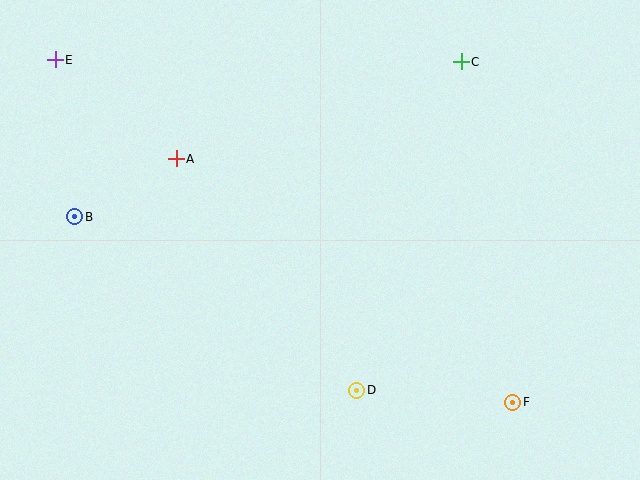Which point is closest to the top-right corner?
Point C is closest to the top-right corner.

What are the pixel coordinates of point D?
Point D is at (357, 390).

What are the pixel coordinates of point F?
Point F is at (513, 402).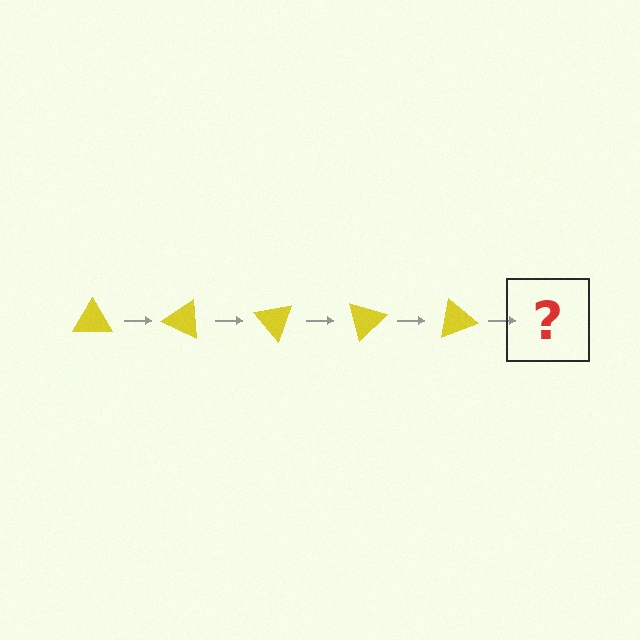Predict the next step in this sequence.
The next step is a yellow triangle rotated 125 degrees.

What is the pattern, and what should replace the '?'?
The pattern is that the triangle rotates 25 degrees each step. The '?' should be a yellow triangle rotated 125 degrees.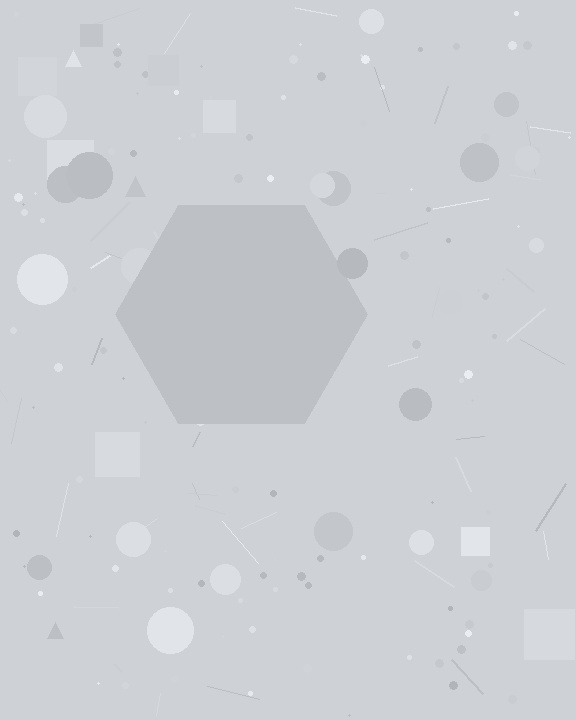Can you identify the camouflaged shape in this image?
The camouflaged shape is a hexagon.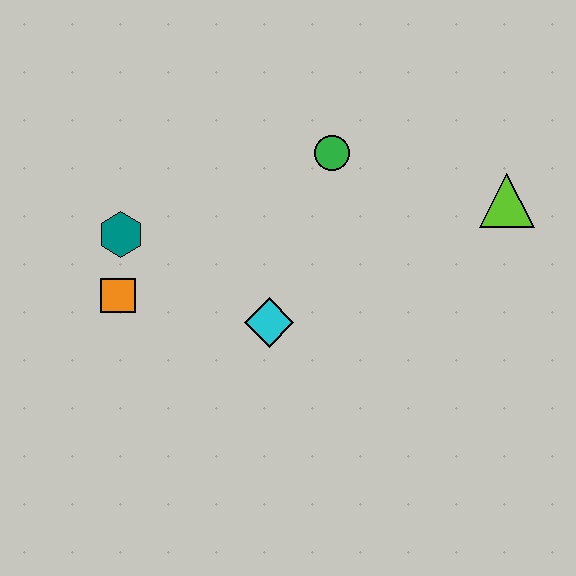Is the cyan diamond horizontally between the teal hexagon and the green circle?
Yes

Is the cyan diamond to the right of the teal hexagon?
Yes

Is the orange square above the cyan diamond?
Yes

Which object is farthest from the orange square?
The lime triangle is farthest from the orange square.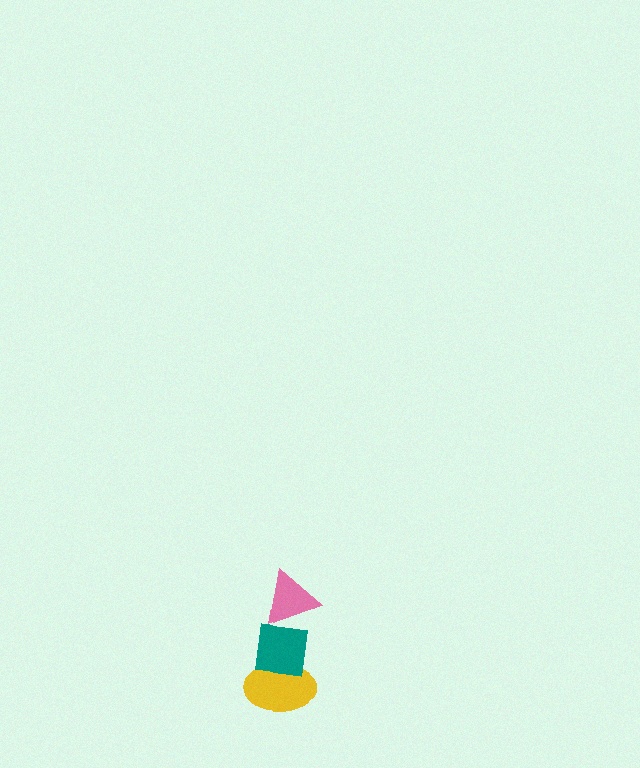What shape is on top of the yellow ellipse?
The teal square is on top of the yellow ellipse.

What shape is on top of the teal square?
The pink triangle is on top of the teal square.